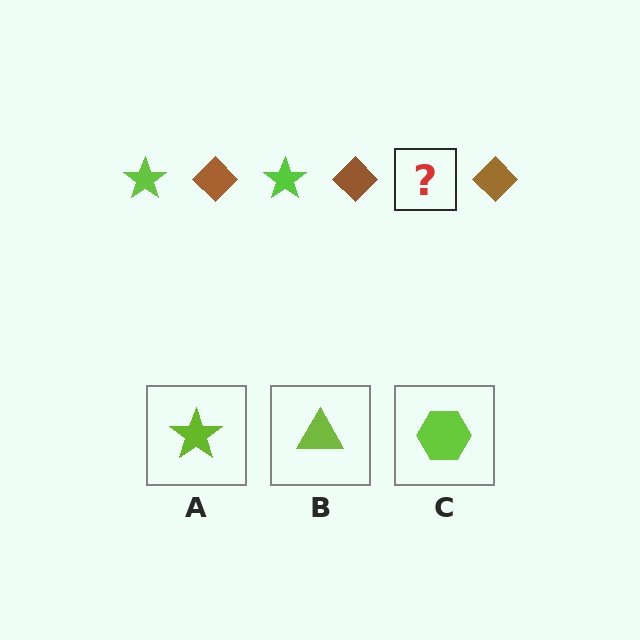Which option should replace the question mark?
Option A.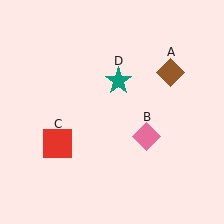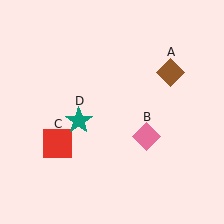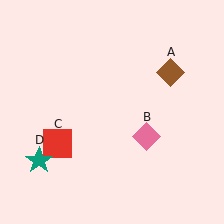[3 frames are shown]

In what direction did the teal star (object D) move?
The teal star (object D) moved down and to the left.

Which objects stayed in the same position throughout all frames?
Brown diamond (object A) and pink diamond (object B) and red square (object C) remained stationary.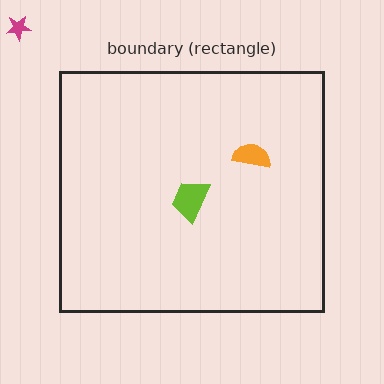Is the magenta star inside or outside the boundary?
Outside.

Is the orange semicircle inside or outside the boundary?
Inside.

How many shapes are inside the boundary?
2 inside, 1 outside.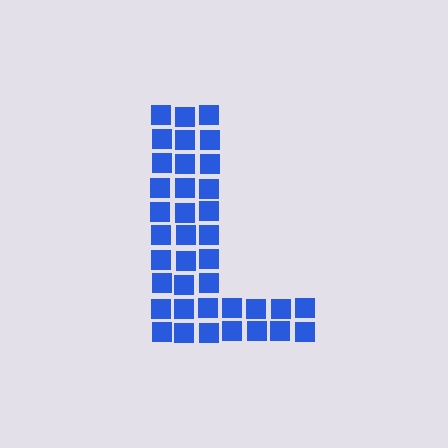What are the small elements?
The small elements are squares.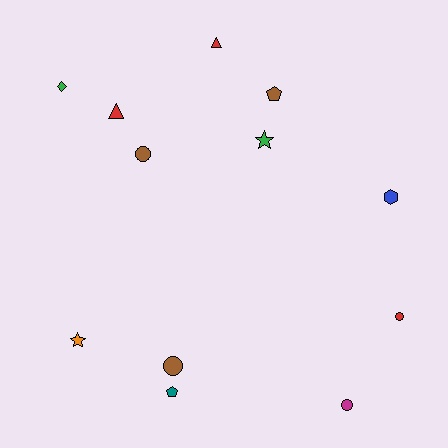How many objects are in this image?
There are 12 objects.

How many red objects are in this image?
There are 3 red objects.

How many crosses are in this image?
There are no crosses.